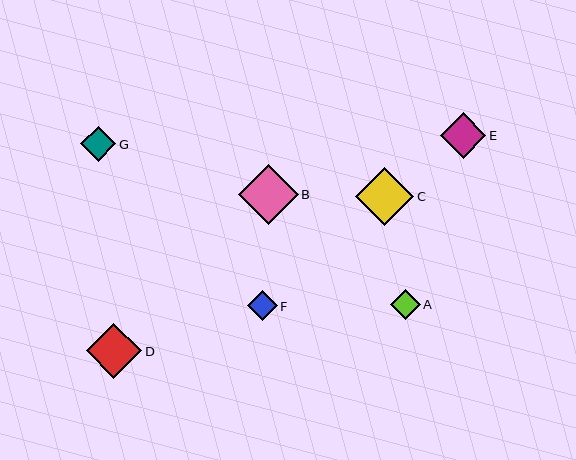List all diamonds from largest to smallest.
From largest to smallest: B, C, D, E, G, A, F.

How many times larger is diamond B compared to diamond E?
Diamond B is approximately 1.3 times the size of diamond E.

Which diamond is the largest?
Diamond B is the largest with a size of approximately 59 pixels.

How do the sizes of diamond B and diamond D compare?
Diamond B and diamond D are approximately the same size.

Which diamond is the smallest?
Diamond F is the smallest with a size of approximately 30 pixels.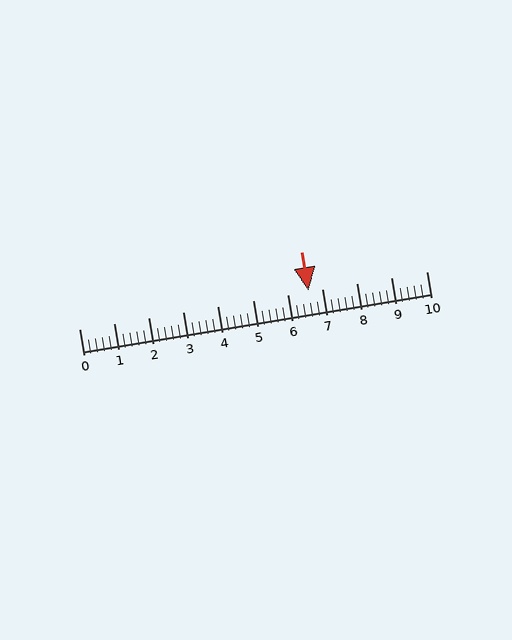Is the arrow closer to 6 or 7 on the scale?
The arrow is closer to 7.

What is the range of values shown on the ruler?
The ruler shows values from 0 to 10.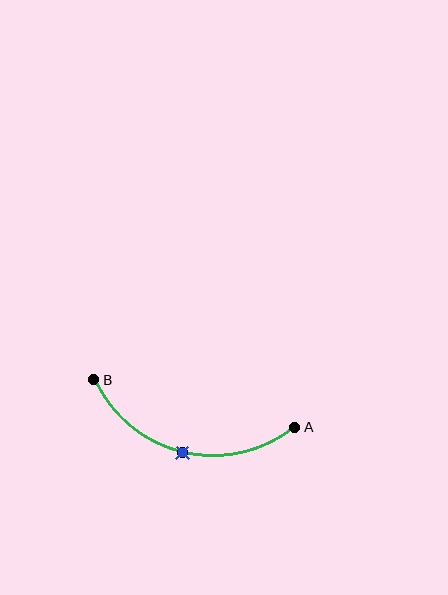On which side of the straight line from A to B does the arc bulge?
The arc bulges below the straight line connecting A and B.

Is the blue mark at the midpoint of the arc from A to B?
Yes. The blue mark lies on the arc at equal arc-length from both A and B — it is the arc midpoint.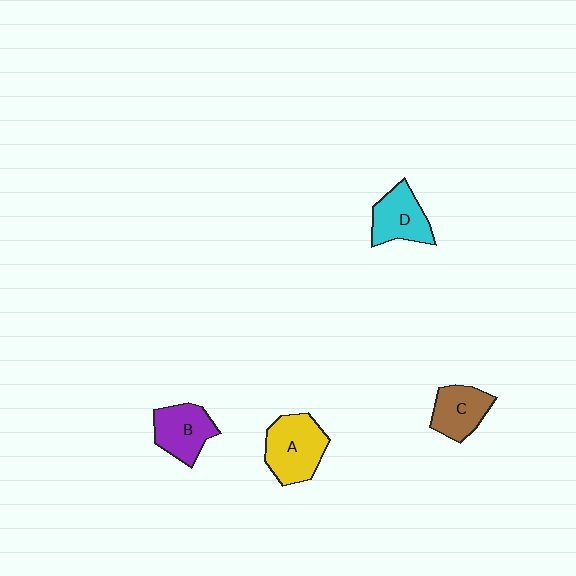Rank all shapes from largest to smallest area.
From largest to smallest: A (yellow), B (purple), D (cyan), C (brown).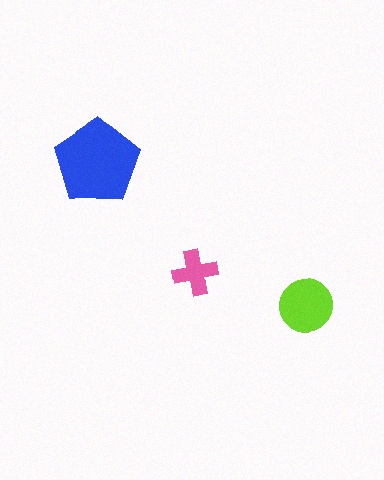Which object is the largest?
The blue pentagon.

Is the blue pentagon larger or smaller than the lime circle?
Larger.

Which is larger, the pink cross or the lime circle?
The lime circle.